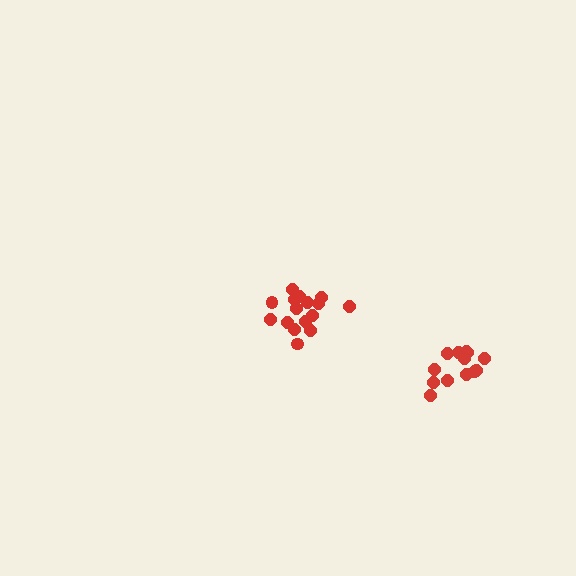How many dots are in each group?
Group 1: 13 dots, Group 2: 16 dots (29 total).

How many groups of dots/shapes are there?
There are 2 groups.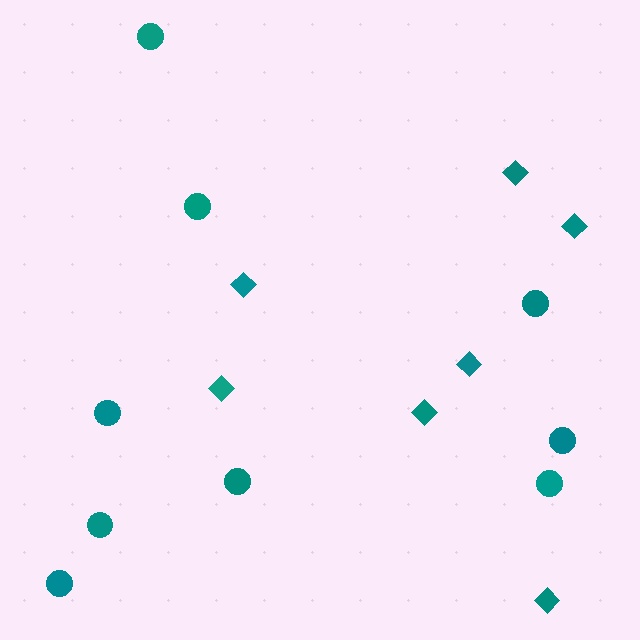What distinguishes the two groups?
There are 2 groups: one group of circles (9) and one group of diamonds (7).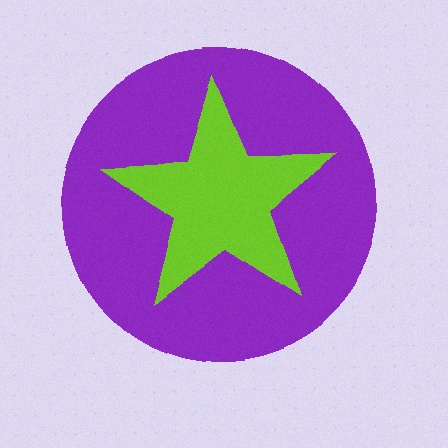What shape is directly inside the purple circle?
The lime star.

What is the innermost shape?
The lime star.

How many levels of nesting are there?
2.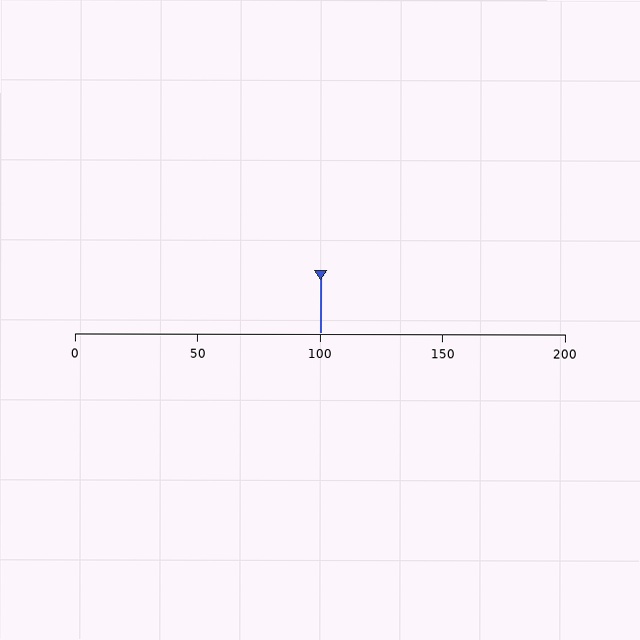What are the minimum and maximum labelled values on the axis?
The axis runs from 0 to 200.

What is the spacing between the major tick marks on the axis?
The major ticks are spaced 50 apart.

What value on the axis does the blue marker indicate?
The marker indicates approximately 100.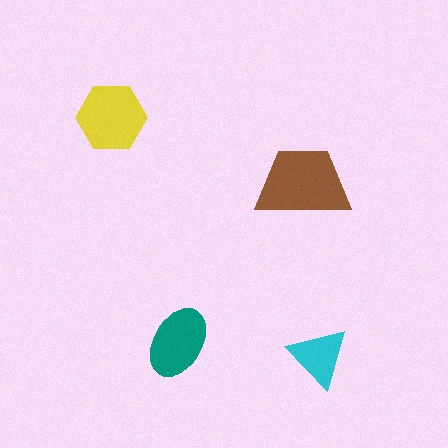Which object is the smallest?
The cyan triangle.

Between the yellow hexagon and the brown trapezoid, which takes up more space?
The brown trapezoid.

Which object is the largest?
The brown trapezoid.